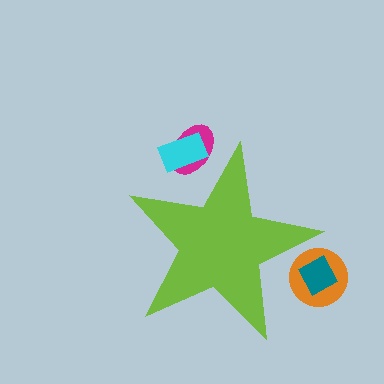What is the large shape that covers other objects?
A lime star.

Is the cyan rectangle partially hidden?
Yes, the cyan rectangle is partially hidden behind the lime star.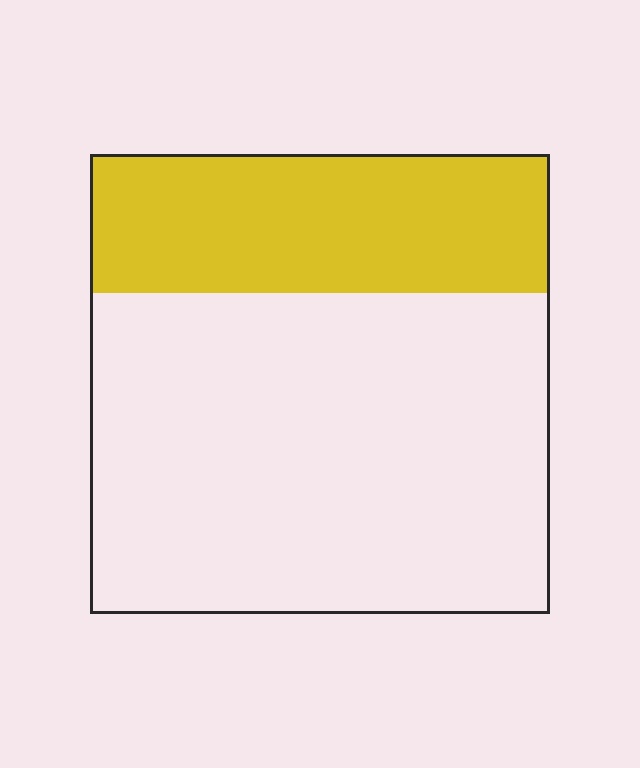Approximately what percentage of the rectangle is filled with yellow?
Approximately 30%.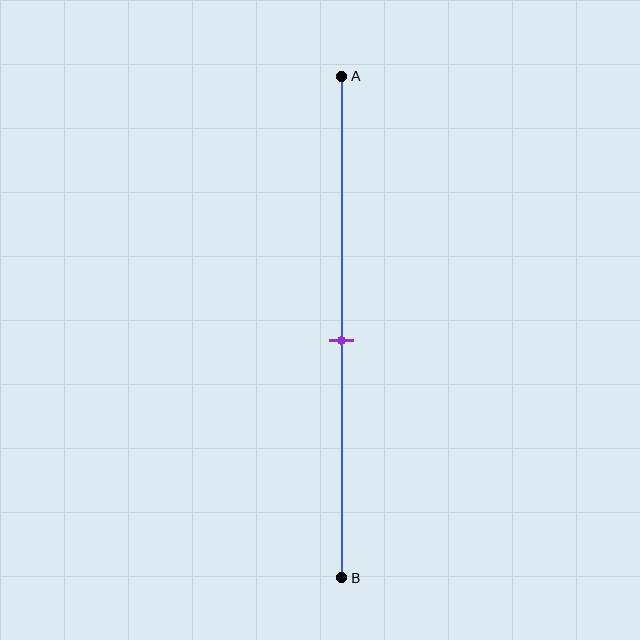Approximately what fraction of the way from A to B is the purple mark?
The purple mark is approximately 55% of the way from A to B.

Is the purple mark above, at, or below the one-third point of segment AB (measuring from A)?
The purple mark is below the one-third point of segment AB.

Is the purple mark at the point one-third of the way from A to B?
No, the mark is at about 55% from A, not at the 33% one-third point.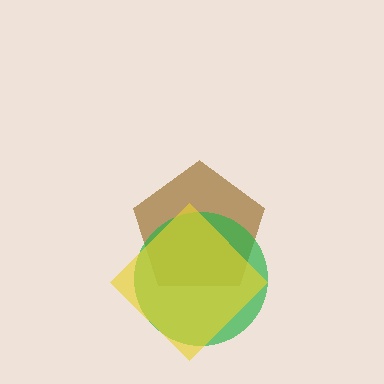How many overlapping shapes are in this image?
There are 3 overlapping shapes in the image.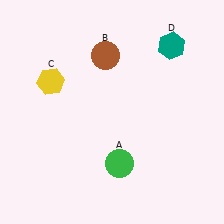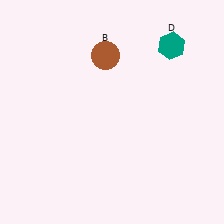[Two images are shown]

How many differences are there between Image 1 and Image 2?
There are 2 differences between the two images.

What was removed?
The yellow hexagon (C), the green circle (A) were removed in Image 2.